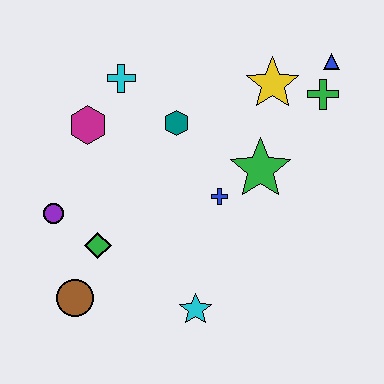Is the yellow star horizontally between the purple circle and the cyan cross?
No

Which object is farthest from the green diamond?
The blue triangle is farthest from the green diamond.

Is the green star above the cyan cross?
No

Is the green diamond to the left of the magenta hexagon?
No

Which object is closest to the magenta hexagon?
The cyan cross is closest to the magenta hexagon.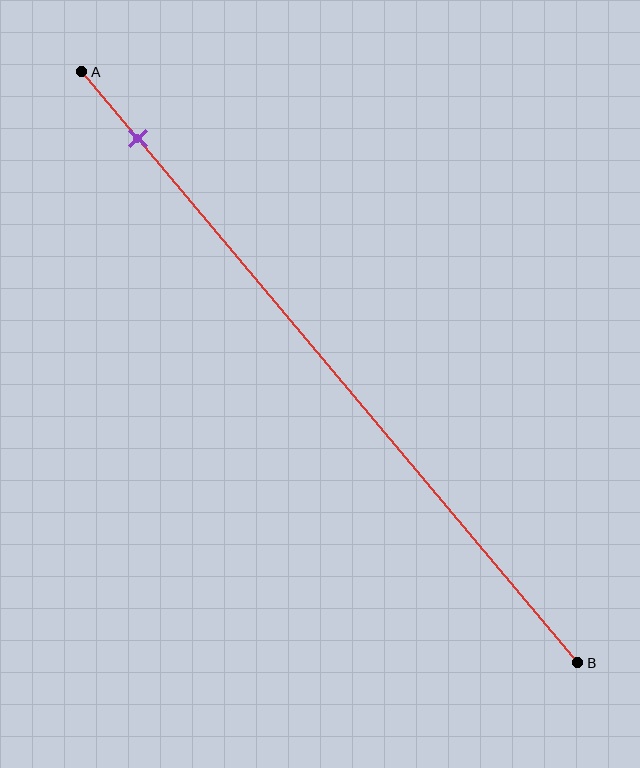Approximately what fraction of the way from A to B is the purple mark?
The purple mark is approximately 10% of the way from A to B.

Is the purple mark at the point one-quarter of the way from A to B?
No, the mark is at about 10% from A, not at the 25% one-quarter point.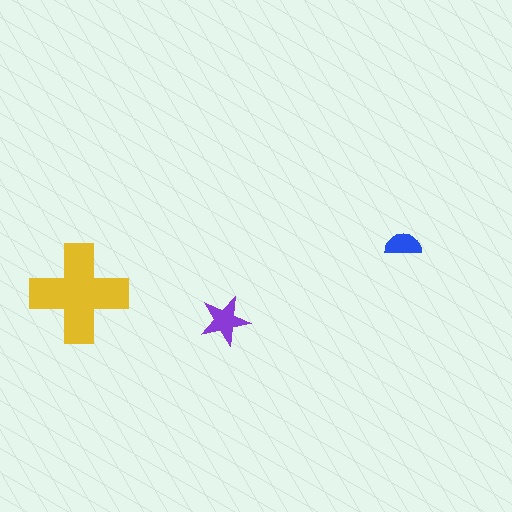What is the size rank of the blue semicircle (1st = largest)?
3rd.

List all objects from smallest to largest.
The blue semicircle, the purple star, the yellow cross.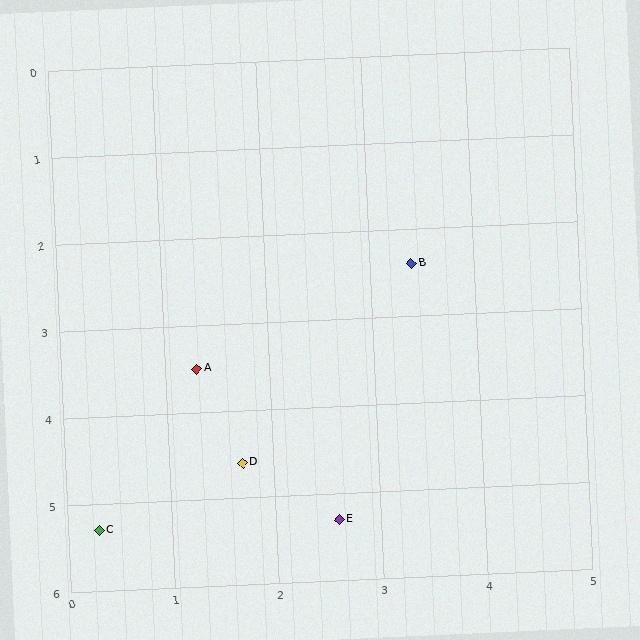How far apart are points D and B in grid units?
Points D and B are about 2.8 grid units apart.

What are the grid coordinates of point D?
Point D is at approximately (1.7, 4.6).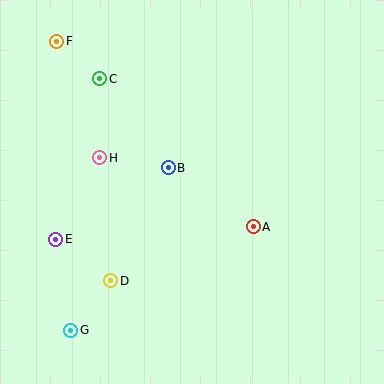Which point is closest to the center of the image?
Point B at (168, 168) is closest to the center.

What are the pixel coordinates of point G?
Point G is at (71, 330).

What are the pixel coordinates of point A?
Point A is at (253, 227).